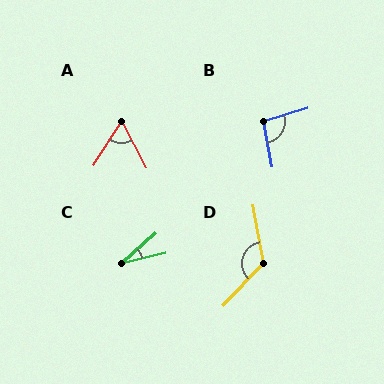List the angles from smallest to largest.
C (28°), A (60°), B (96°), D (126°).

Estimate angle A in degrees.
Approximately 60 degrees.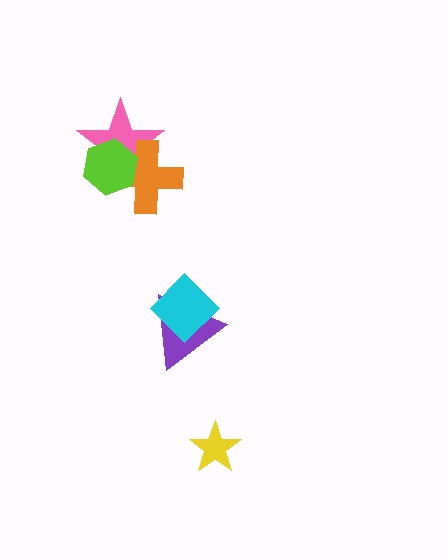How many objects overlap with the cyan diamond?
1 object overlaps with the cyan diamond.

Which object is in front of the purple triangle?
The cyan diamond is in front of the purple triangle.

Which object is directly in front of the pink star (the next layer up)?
The orange cross is directly in front of the pink star.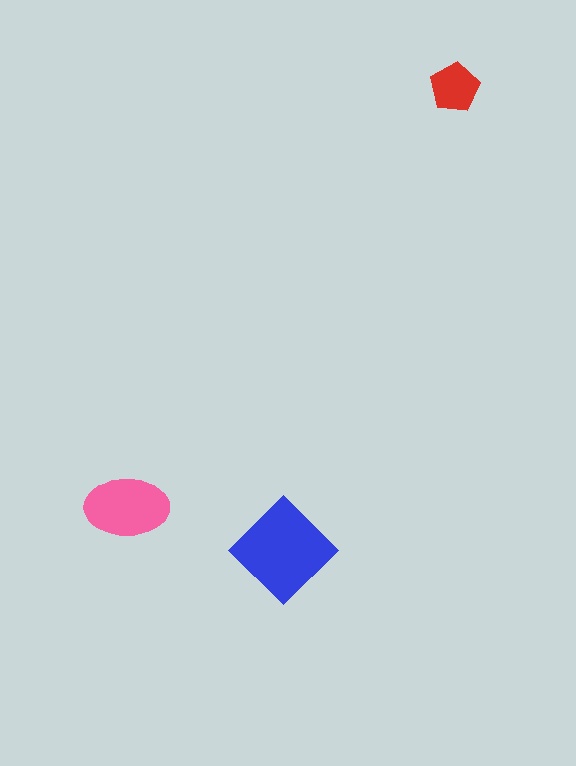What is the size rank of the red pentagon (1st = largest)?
3rd.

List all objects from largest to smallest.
The blue diamond, the pink ellipse, the red pentagon.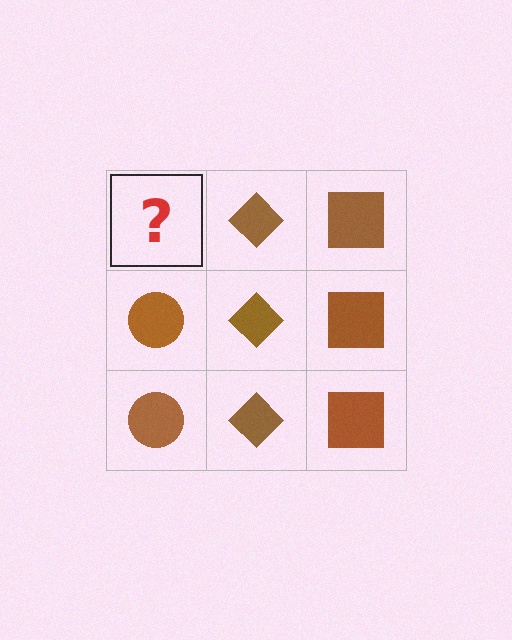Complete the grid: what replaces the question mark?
The question mark should be replaced with a brown circle.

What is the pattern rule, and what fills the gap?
The rule is that each column has a consistent shape. The gap should be filled with a brown circle.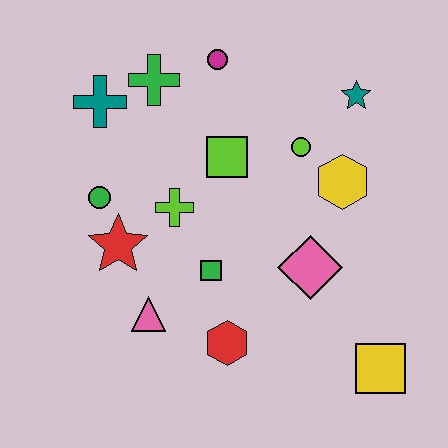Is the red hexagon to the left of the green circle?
No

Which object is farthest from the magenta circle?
The yellow square is farthest from the magenta circle.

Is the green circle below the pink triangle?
No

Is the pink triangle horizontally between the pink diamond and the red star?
Yes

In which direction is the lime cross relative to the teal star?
The lime cross is to the left of the teal star.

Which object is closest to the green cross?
The teal cross is closest to the green cross.